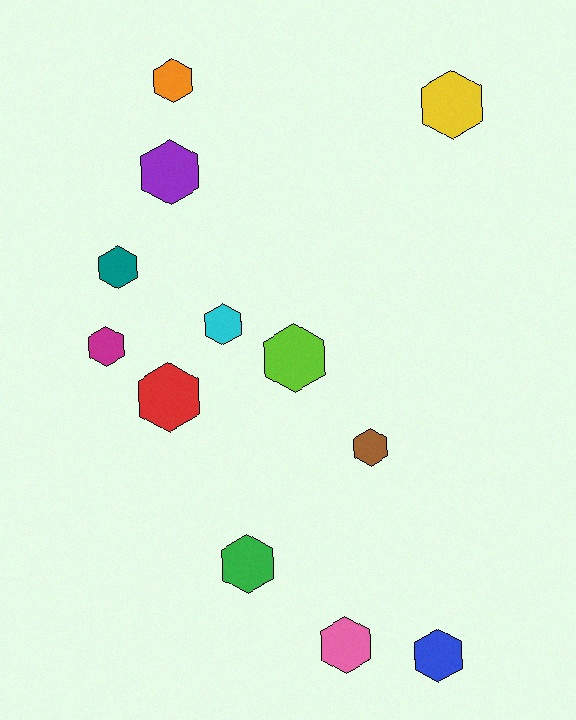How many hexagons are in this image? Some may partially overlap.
There are 12 hexagons.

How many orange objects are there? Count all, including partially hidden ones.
There is 1 orange object.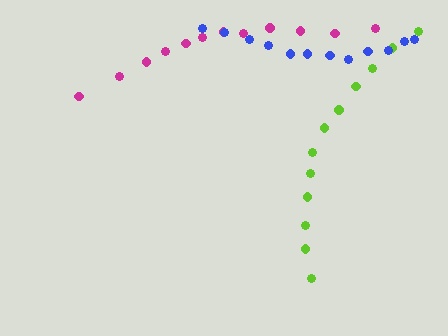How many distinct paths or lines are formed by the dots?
There are 3 distinct paths.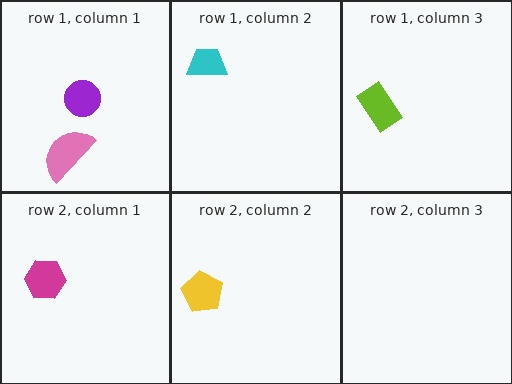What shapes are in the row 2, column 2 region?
The yellow pentagon.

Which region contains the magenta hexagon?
The row 2, column 1 region.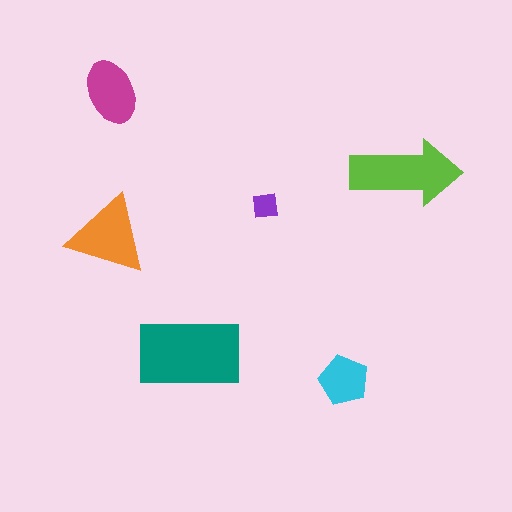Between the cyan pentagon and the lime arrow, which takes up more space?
The lime arrow.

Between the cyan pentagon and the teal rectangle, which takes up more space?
The teal rectangle.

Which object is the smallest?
The purple square.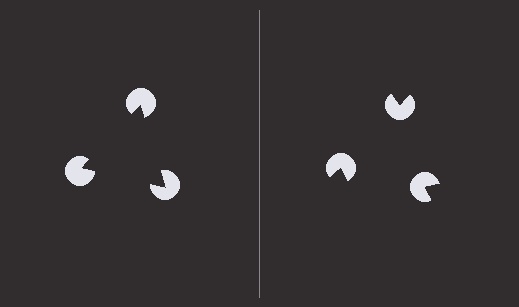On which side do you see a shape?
An illusory triangle appears on the left side. On the right side the wedge cuts are rotated, so no coherent shape forms.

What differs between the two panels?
The pac-man discs are positioned identically on both sides; only the wedge orientations differ. On the left they align to a triangle; on the right they are misaligned.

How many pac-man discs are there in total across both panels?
6 — 3 on each side.